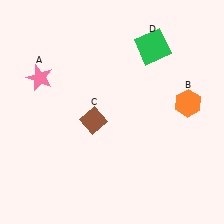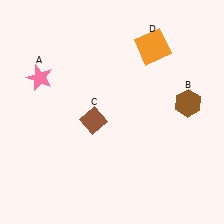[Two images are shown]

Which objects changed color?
B changed from orange to brown. D changed from green to orange.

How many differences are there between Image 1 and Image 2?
There are 2 differences between the two images.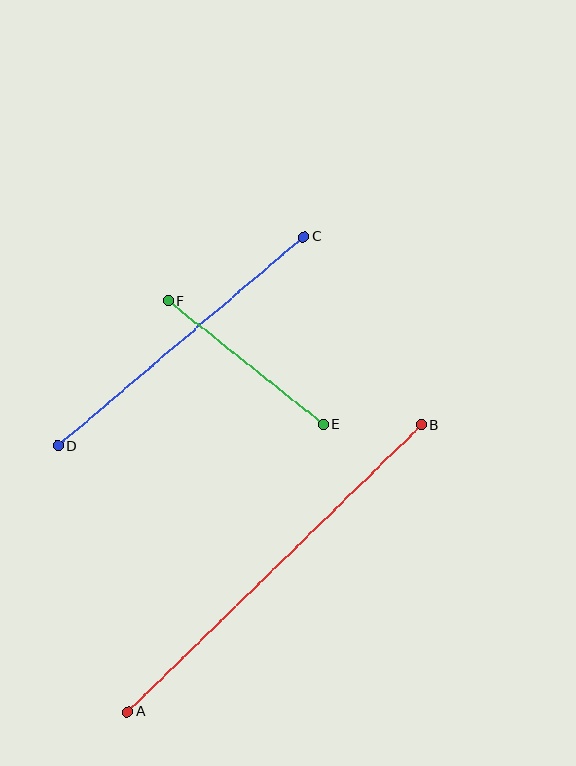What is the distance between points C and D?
The distance is approximately 323 pixels.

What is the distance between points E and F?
The distance is approximately 199 pixels.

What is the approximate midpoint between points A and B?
The midpoint is at approximately (274, 568) pixels.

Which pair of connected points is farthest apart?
Points A and B are farthest apart.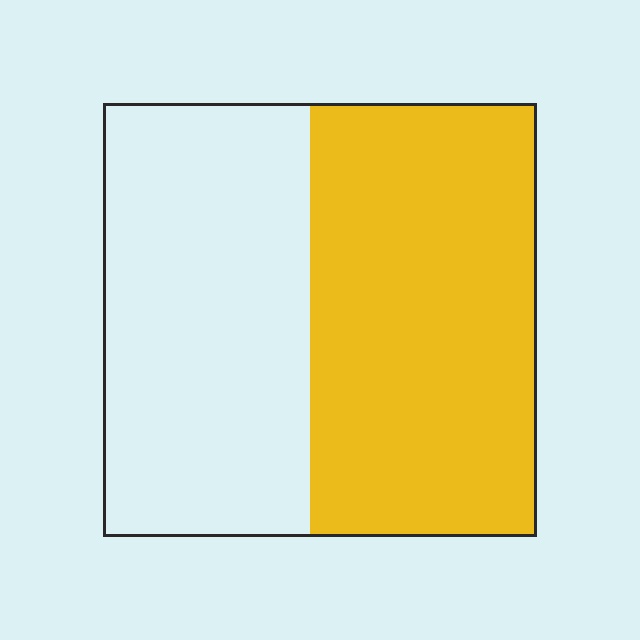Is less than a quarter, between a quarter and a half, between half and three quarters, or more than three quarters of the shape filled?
Between half and three quarters.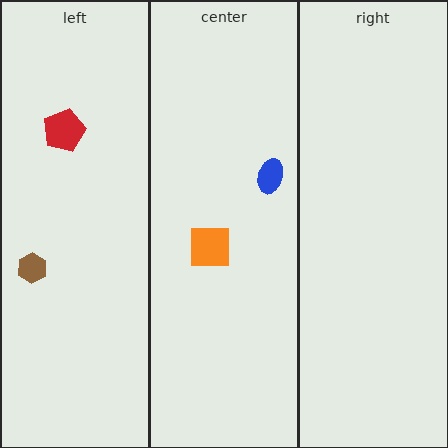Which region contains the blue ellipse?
The center region.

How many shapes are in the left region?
2.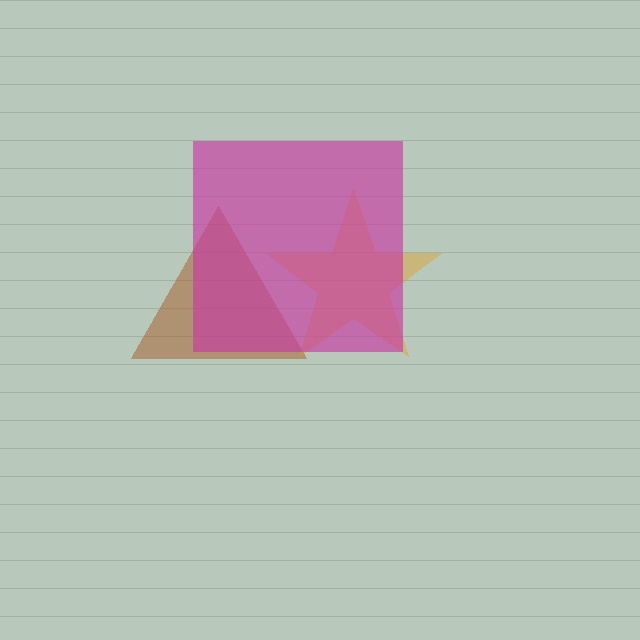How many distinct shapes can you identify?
There are 3 distinct shapes: a brown triangle, an orange star, a magenta square.